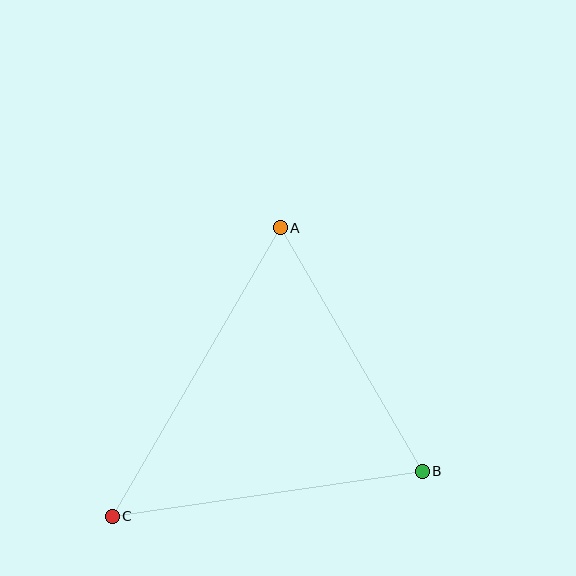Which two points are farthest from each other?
Points A and C are farthest from each other.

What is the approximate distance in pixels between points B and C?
The distance between B and C is approximately 313 pixels.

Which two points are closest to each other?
Points A and B are closest to each other.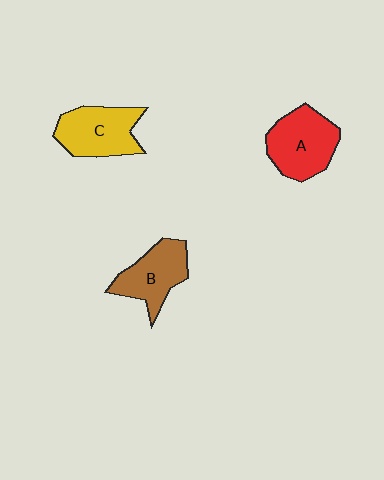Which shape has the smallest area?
Shape B (brown).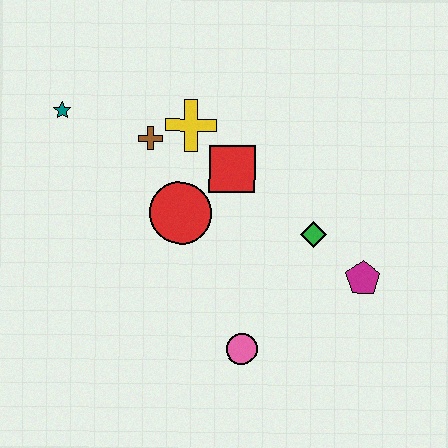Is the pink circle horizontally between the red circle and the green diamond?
Yes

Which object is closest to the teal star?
The brown cross is closest to the teal star.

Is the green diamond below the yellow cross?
Yes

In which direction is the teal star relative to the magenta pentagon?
The teal star is to the left of the magenta pentagon.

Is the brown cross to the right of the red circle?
No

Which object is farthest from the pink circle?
The teal star is farthest from the pink circle.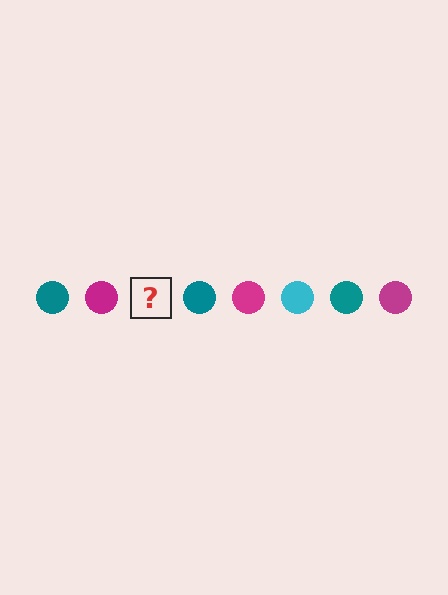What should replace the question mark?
The question mark should be replaced with a cyan circle.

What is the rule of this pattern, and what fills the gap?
The rule is that the pattern cycles through teal, magenta, cyan circles. The gap should be filled with a cyan circle.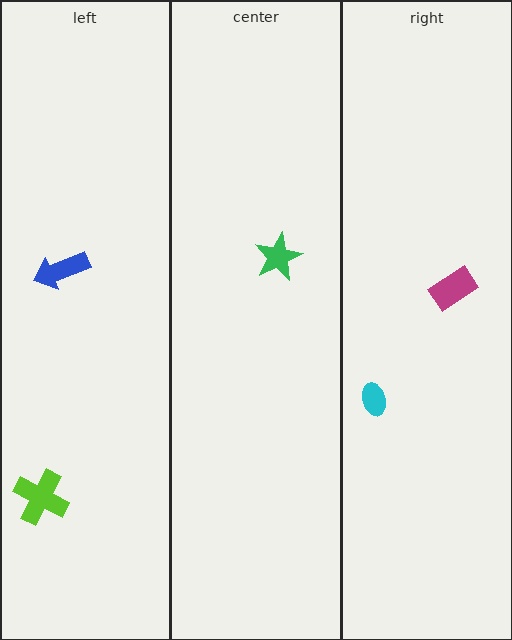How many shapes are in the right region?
2.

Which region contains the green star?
The center region.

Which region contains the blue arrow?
The left region.